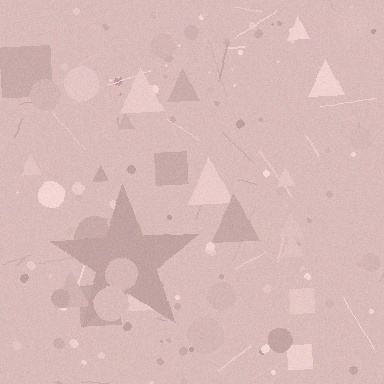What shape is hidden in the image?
A star is hidden in the image.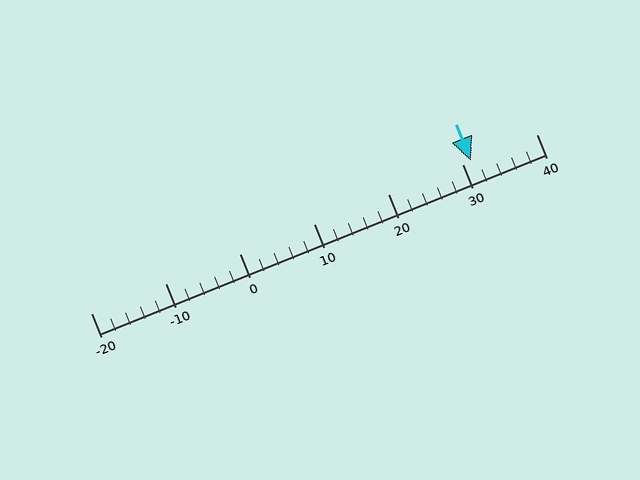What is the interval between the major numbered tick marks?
The major tick marks are spaced 10 units apart.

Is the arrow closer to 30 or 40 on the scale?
The arrow is closer to 30.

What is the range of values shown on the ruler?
The ruler shows values from -20 to 40.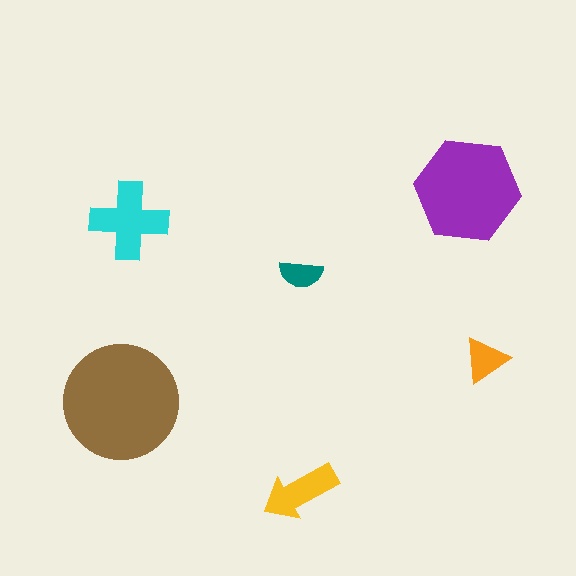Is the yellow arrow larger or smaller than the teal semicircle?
Larger.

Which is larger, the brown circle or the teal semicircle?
The brown circle.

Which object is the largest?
The brown circle.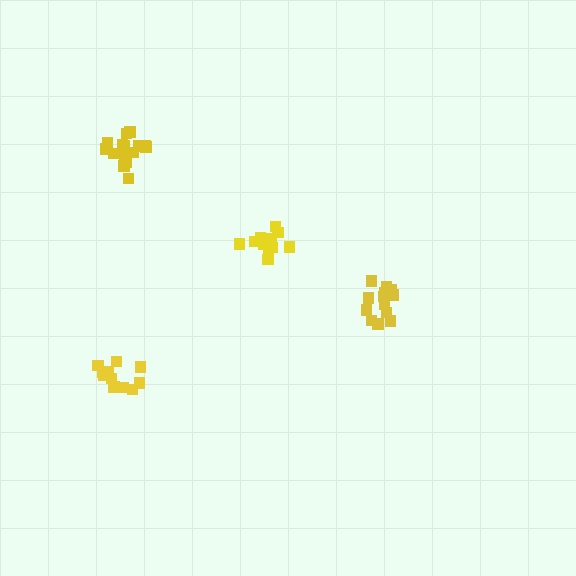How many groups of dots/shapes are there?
There are 4 groups.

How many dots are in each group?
Group 1: 16 dots, Group 2: 16 dots, Group 3: 12 dots, Group 4: 12 dots (56 total).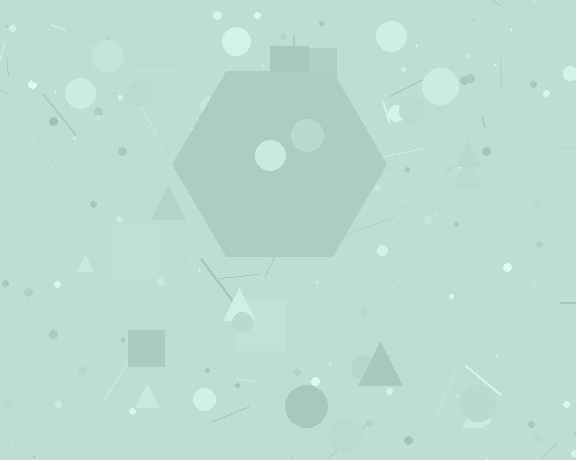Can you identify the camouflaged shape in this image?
The camouflaged shape is a hexagon.